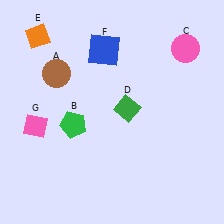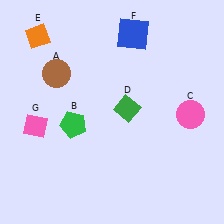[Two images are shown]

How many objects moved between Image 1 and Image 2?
2 objects moved between the two images.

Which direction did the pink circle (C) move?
The pink circle (C) moved down.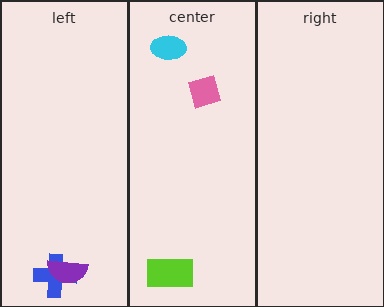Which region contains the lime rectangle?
The center region.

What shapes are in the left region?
The blue cross, the purple semicircle.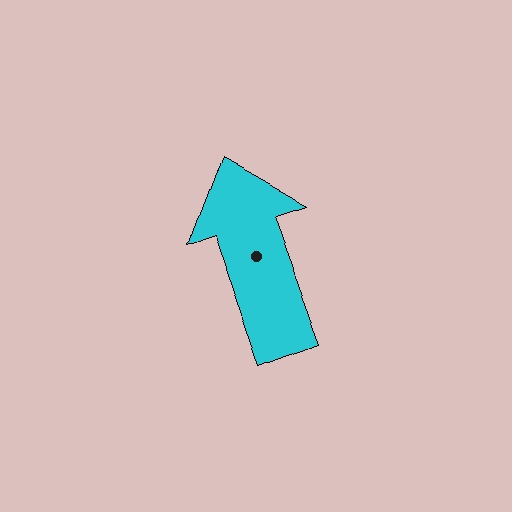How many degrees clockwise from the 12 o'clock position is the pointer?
Approximately 340 degrees.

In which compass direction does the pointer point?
North.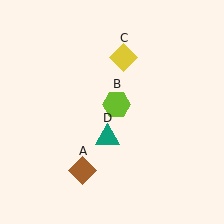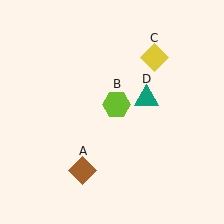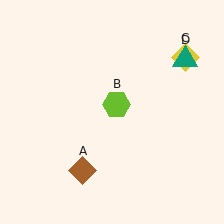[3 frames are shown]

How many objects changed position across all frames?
2 objects changed position: yellow diamond (object C), teal triangle (object D).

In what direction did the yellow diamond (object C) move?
The yellow diamond (object C) moved right.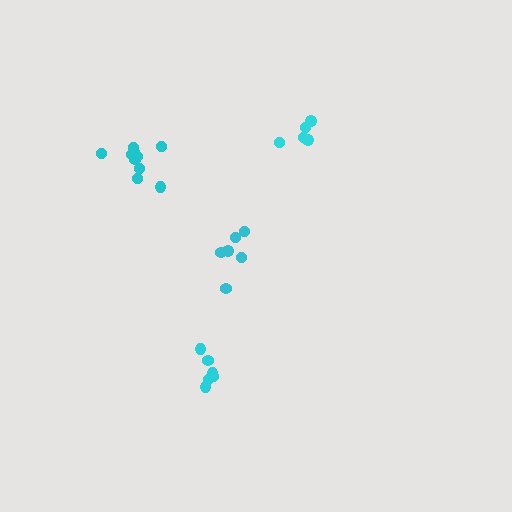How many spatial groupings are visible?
There are 4 spatial groupings.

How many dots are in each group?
Group 1: 5 dots, Group 2: 6 dots, Group 3: 11 dots, Group 4: 6 dots (28 total).